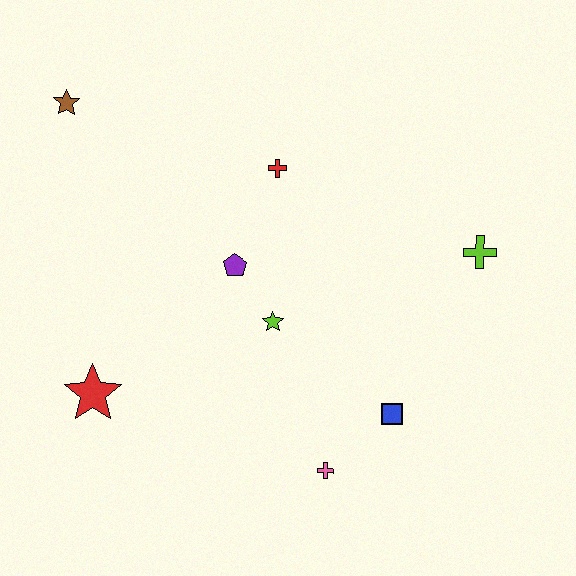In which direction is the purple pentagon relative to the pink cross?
The purple pentagon is above the pink cross.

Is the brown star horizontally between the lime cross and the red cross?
No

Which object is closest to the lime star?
The purple pentagon is closest to the lime star.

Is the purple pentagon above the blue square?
Yes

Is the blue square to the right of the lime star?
Yes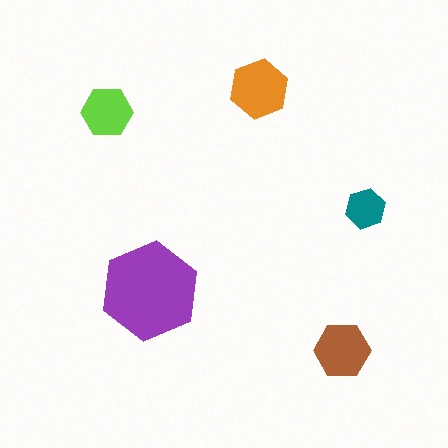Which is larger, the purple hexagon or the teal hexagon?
The purple one.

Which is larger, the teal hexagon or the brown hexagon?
The brown one.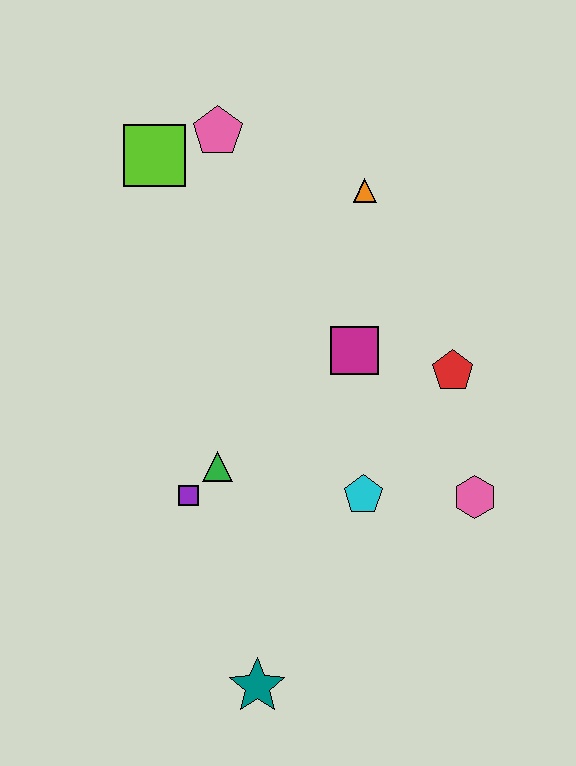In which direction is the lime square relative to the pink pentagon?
The lime square is to the left of the pink pentagon.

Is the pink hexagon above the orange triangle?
No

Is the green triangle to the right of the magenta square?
No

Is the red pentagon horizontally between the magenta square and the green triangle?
No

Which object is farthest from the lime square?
The teal star is farthest from the lime square.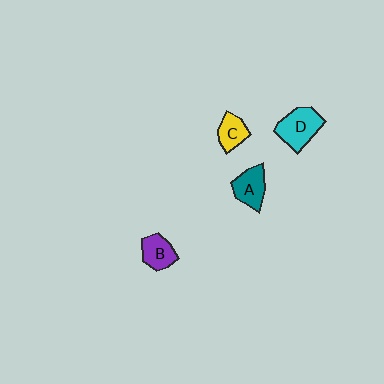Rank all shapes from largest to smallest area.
From largest to smallest: D (cyan), A (teal), B (purple), C (yellow).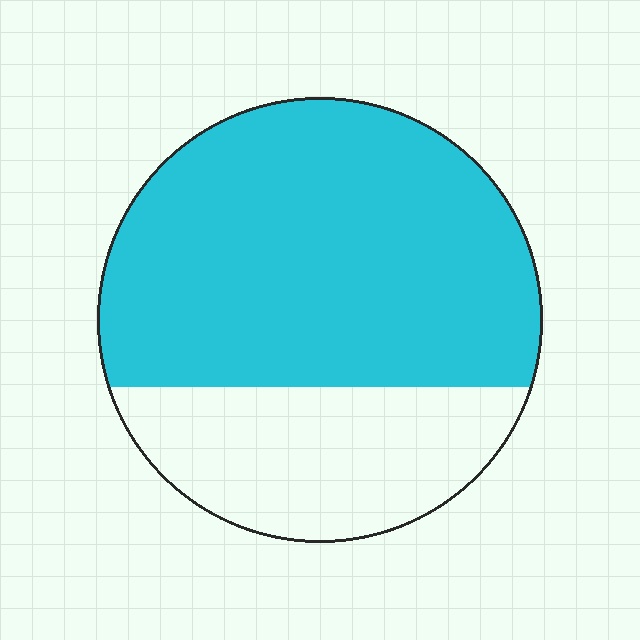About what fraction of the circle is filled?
About two thirds (2/3).